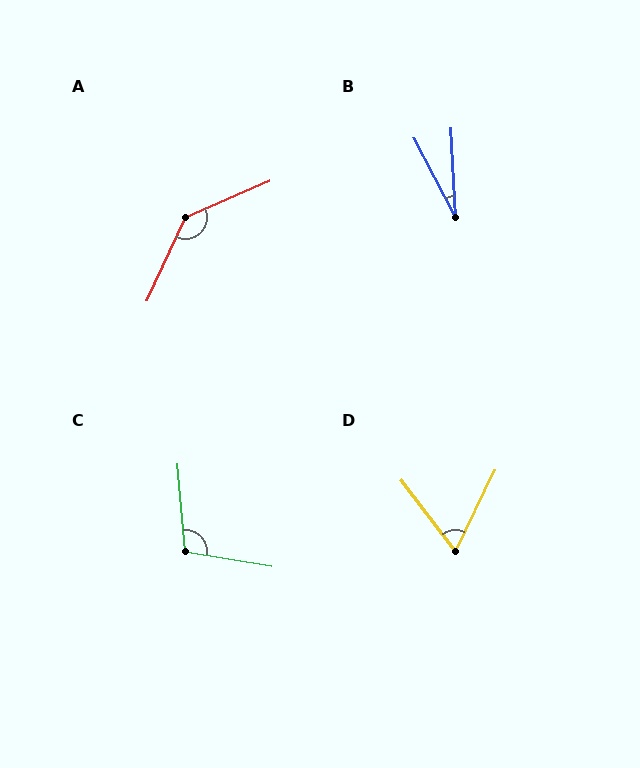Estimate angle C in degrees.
Approximately 104 degrees.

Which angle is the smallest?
B, at approximately 25 degrees.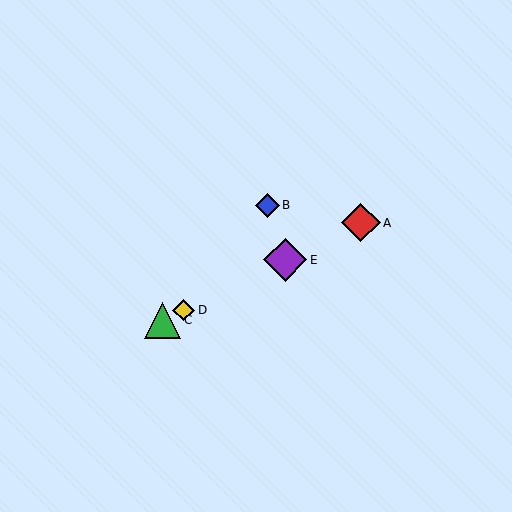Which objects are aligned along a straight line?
Objects A, C, D, E are aligned along a straight line.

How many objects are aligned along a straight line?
4 objects (A, C, D, E) are aligned along a straight line.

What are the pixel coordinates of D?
Object D is at (184, 310).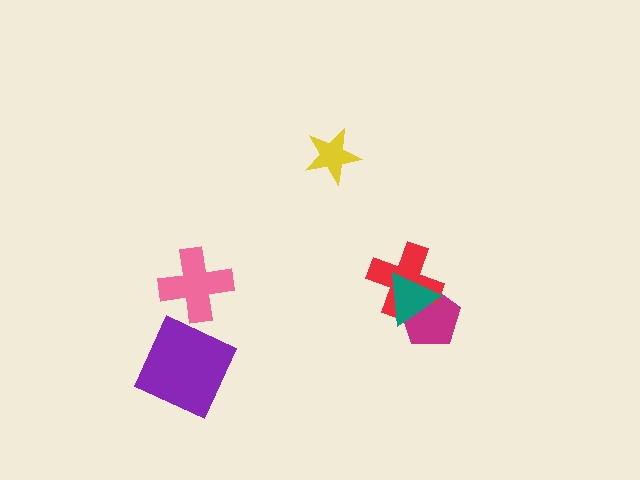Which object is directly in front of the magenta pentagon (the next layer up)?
The red cross is directly in front of the magenta pentagon.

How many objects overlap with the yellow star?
0 objects overlap with the yellow star.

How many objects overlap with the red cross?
2 objects overlap with the red cross.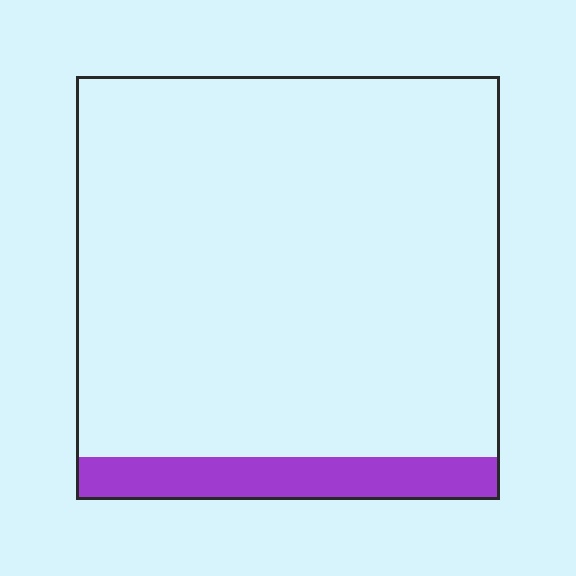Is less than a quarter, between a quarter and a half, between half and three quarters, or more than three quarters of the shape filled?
Less than a quarter.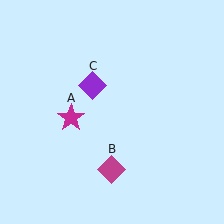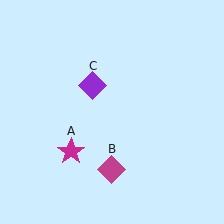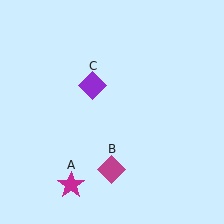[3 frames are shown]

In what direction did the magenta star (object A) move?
The magenta star (object A) moved down.